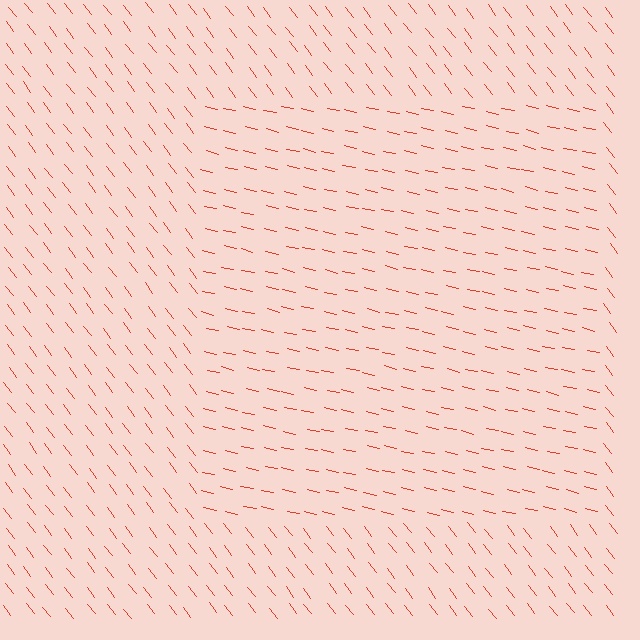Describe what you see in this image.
The image is filled with small red line segments. A rectangle region in the image has lines oriented differently from the surrounding lines, creating a visible texture boundary.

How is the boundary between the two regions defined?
The boundary is defined purely by a change in line orientation (approximately 40 degrees difference). All lines are the same color and thickness.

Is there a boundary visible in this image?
Yes, there is a texture boundary formed by a change in line orientation.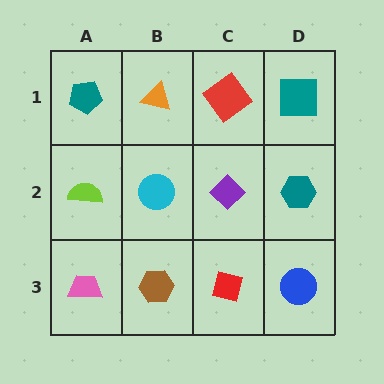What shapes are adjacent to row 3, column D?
A teal hexagon (row 2, column D), a red square (row 3, column C).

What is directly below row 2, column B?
A brown hexagon.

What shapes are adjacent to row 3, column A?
A lime semicircle (row 2, column A), a brown hexagon (row 3, column B).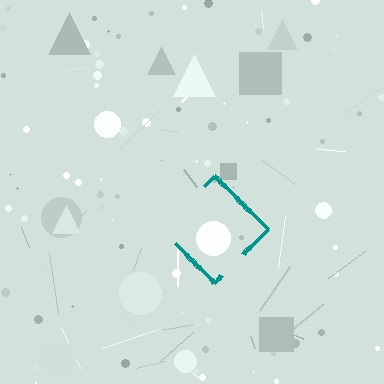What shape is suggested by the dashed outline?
The dashed outline suggests a diamond.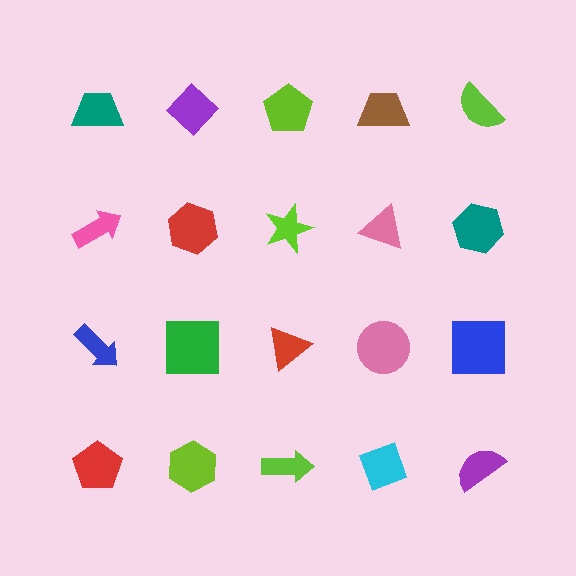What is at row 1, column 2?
A purple diamond.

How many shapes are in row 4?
5 shapes.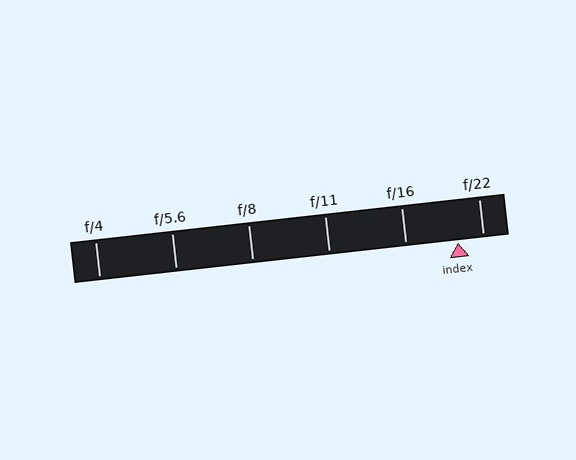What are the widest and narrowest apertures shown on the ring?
The widest aperture shown is f/4 and the narrowest is f/22.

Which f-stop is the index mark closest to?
The index mark is closest to f/22.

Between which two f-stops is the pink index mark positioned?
The index mark is between f/16 and f/22.